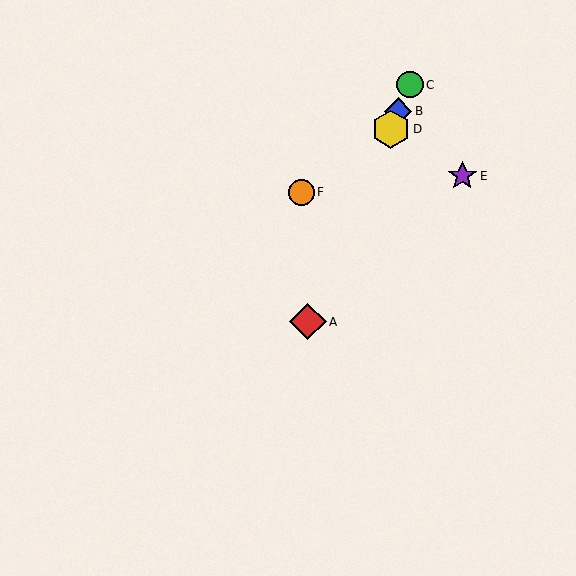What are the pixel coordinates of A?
Object A is at (308, 322).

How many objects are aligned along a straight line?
4 objects (A, B, C, D) are aligned along a straight line.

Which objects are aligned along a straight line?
Objects A, B, C, D are aligned along a straight line.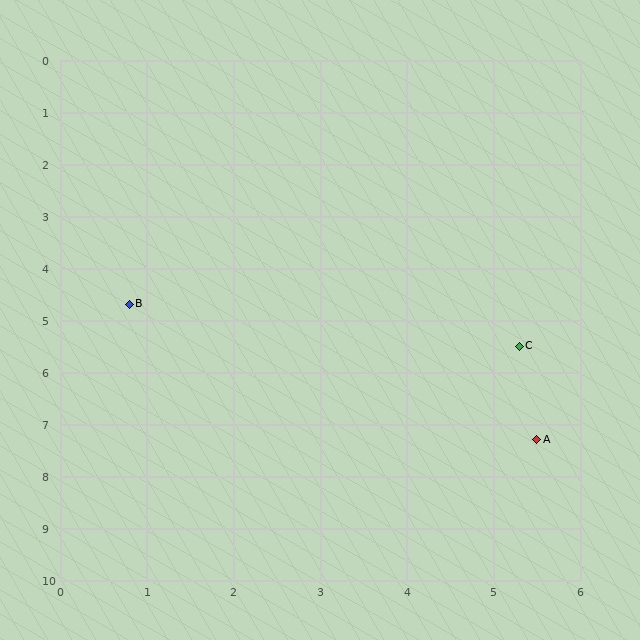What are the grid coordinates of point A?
Point A is at approximately (5.5, 7.3).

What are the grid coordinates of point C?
Point C is at approximately (5.3, 5.5).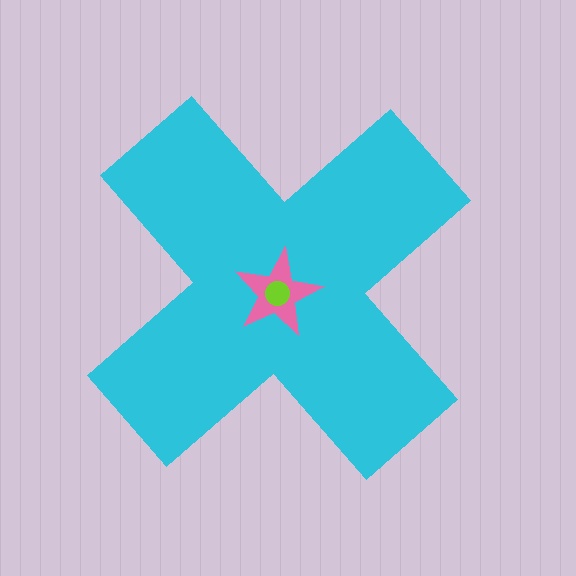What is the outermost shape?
The cyan cross.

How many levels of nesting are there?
3.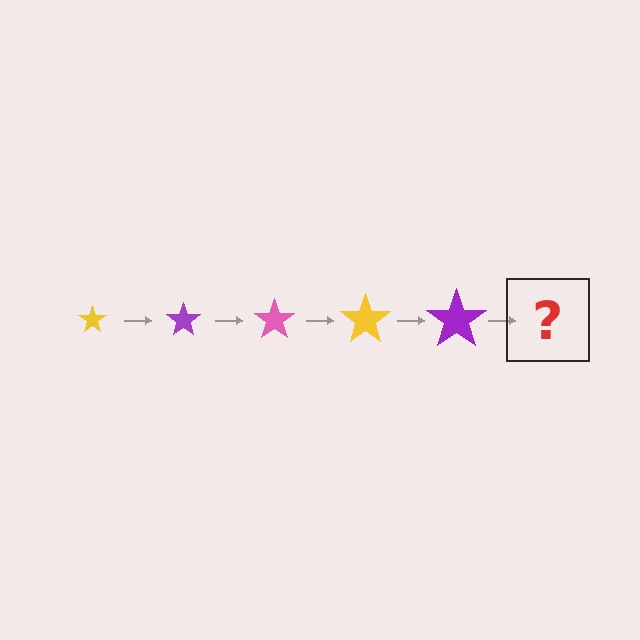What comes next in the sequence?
The next element should be a pink star, larger than the previous one.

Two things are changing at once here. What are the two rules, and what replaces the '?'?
The two rules are that the star grows larger each step and the color cycles through yellow, purple, and pink. The '?' should be a pink star, larger than the previous one.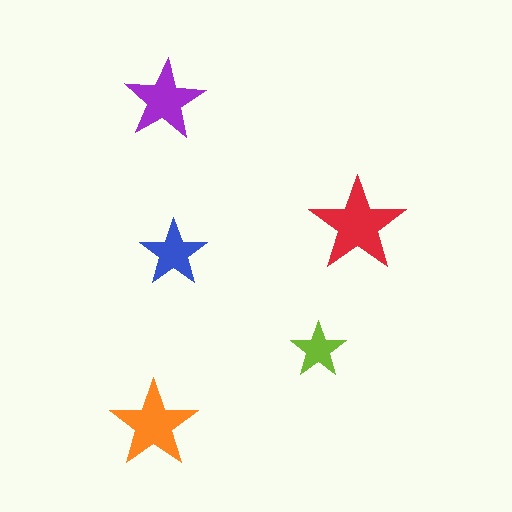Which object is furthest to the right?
The red star is rightmost.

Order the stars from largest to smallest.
the red one, the orange one, the purple one, the blue one, the lime one.